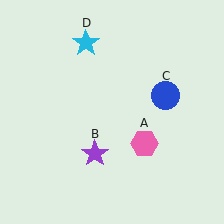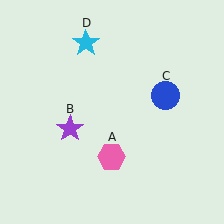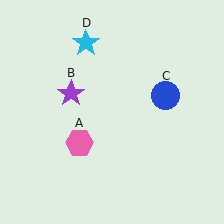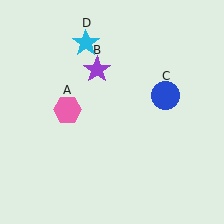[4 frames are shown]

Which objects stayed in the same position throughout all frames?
Blue circle (object C) and cyan star (object D) remained stationary.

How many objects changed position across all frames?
2 objects changed position: pink hexagon (object A), purple star (object B).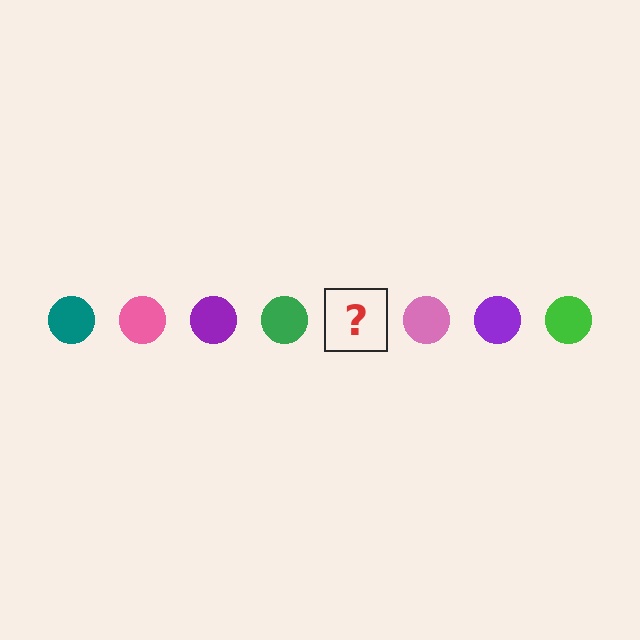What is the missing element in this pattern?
The missing element is a teal circle.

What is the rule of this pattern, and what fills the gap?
The rule is that the pattern cycles through teal, pink, purple, green circles. The gap should be filled with a teal circle.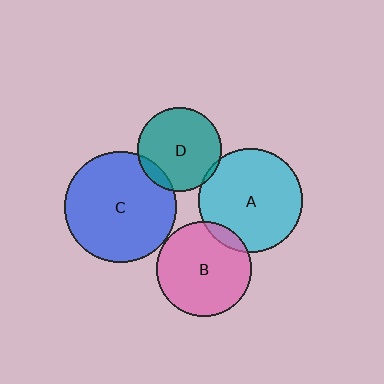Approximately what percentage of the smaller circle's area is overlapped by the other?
Approximately 10%.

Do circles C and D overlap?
Yes.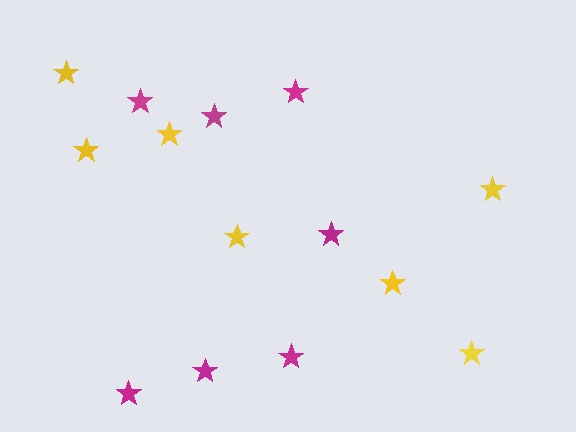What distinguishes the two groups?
There are 2 groups: one group of yellow stars (7) and one group of magenta stars (7).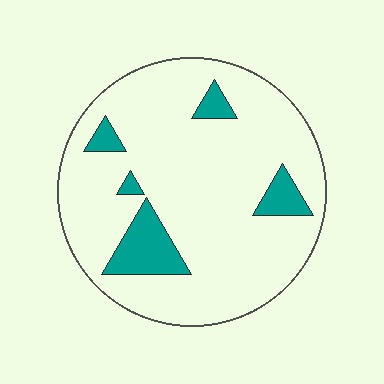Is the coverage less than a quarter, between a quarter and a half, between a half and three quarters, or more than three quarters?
Less than a quarter.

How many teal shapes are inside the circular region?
5.